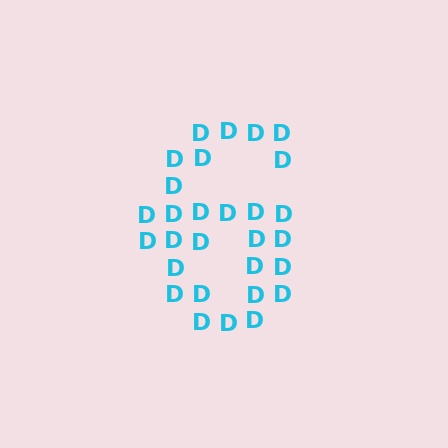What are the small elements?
The small elements are letter D's.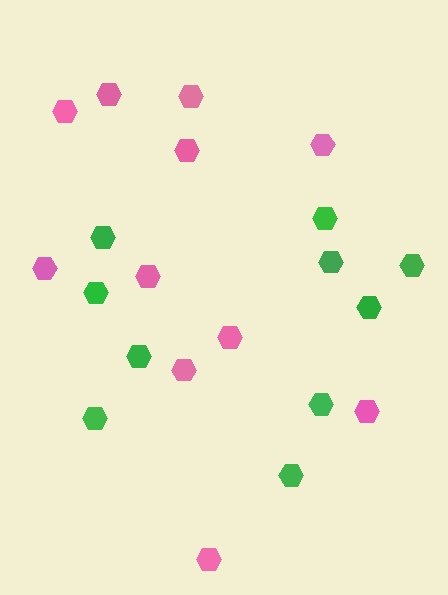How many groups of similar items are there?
There are 2 groups: one group of pink hexagons (11) and one group of green hexagons (10).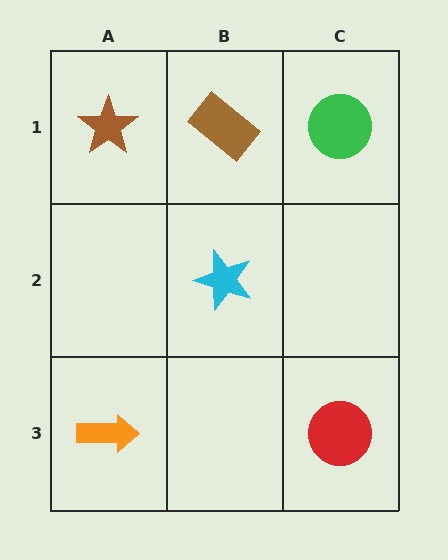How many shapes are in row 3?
2 shapes.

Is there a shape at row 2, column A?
No, that cell is empty.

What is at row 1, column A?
A brown star.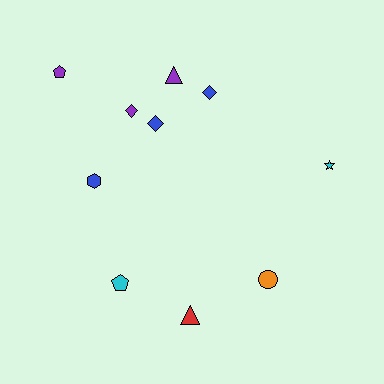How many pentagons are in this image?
There are 2 pentagons.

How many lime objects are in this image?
There are no lime objects.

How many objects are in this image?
There are 10 objects.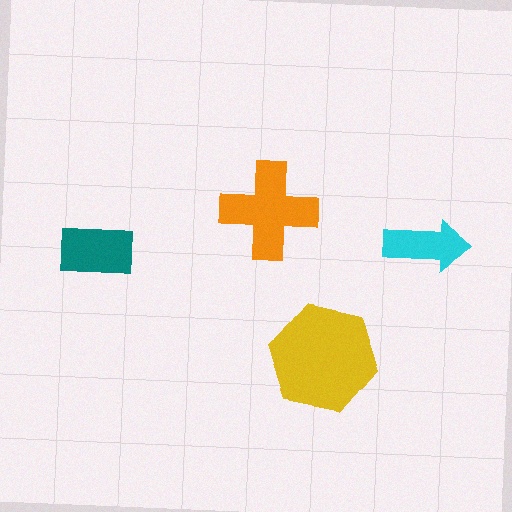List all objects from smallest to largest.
The cyan arrow, the teal rectangle, the orange cross, the yellow hexagon.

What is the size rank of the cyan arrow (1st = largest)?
4th.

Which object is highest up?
The orange cross is topmost.